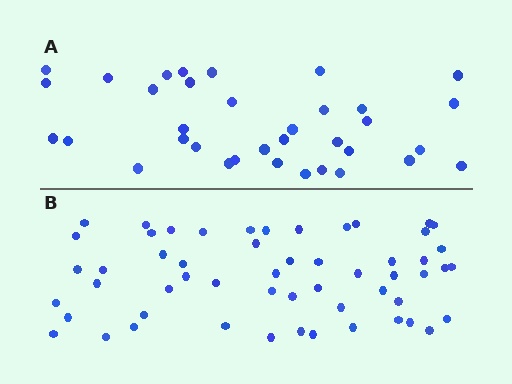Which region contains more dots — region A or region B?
Region B (the bottom region) has more dots.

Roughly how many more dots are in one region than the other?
Region B has approximately 20 more dots than region A.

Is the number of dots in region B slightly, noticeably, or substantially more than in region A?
Region B has substantially more. The ratio is roughly 1.6 to 1.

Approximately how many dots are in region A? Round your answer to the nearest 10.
About 40 dots. (The exact count is 35, which rounds to 40.)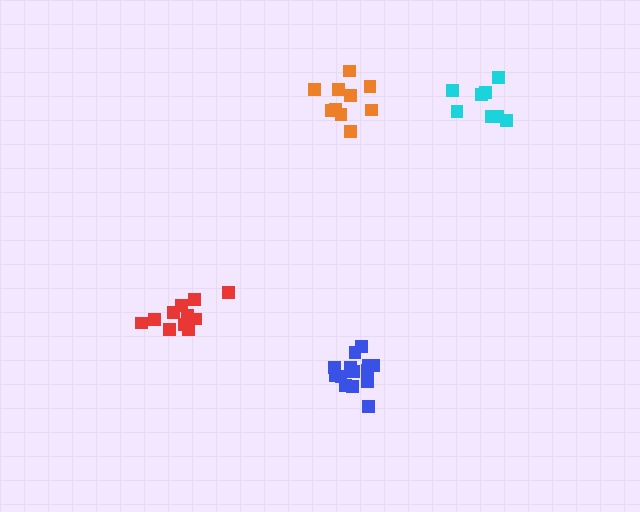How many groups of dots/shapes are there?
There are 4 groups.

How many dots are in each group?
Group 1: 8 dots, Group 2: 14 dots, Group 3: 11 dots, Group 4: 11 dots (44 total).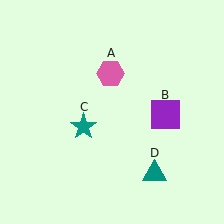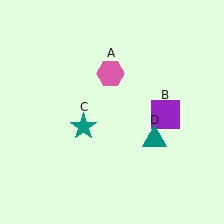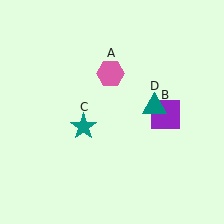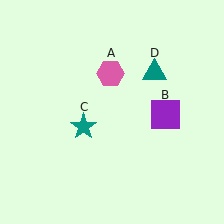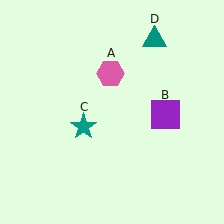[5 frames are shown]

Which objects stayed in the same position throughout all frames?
Pink hexagon (object A) and purple square (object B) and teal star (object C) remained stationary.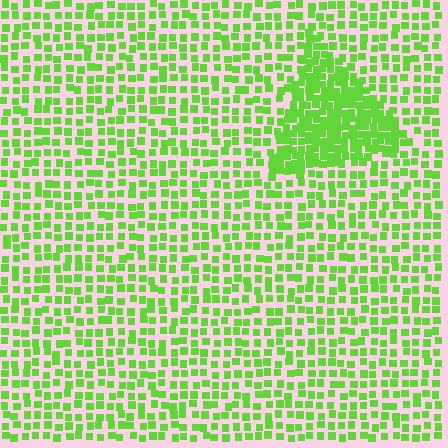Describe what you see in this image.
The image contains small lime elements arranged at two different densities. A triangle-shaped region is visible where the elements are more densely packed than the surrounding area.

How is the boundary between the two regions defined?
The boundary is defined by a change in element density (approximately 2.1x ratio). All elements are the same color, size, and shape.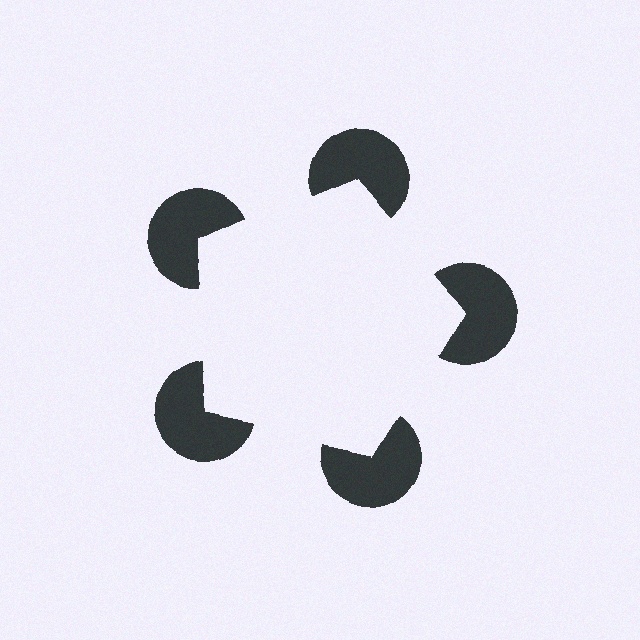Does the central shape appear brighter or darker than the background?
It typically appears slightly brighter than the background, even though no actual brightness change is drawn.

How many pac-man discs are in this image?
There are 5 — one at each vertex of the illusory pentagon.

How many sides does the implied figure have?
5 sides.